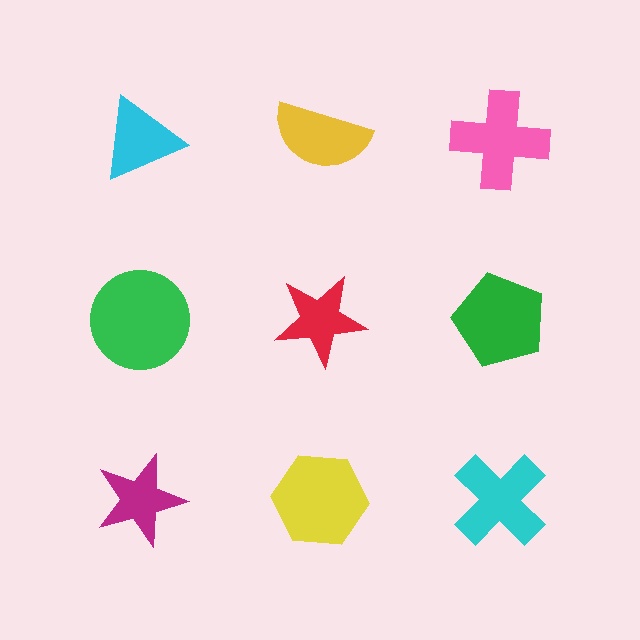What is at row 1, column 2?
A yellow semicircle.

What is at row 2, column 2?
A red star.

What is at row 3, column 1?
A magenta star.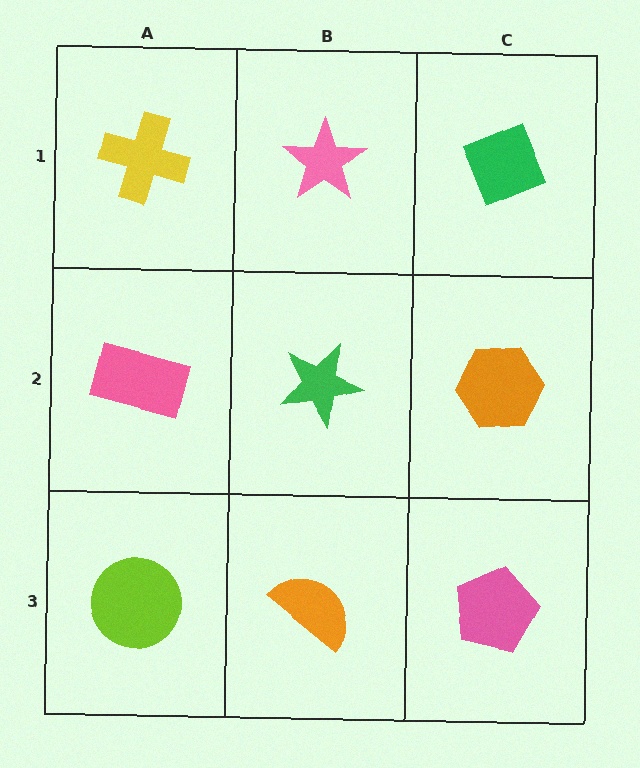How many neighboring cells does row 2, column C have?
3.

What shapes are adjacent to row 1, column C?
An orange hexagon (row 2, column C), a pink star (row 1, column B).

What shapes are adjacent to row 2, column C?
A green diamond (row 1, column C), a pink pentagon (row 3, column C), a green star (row 2, column B).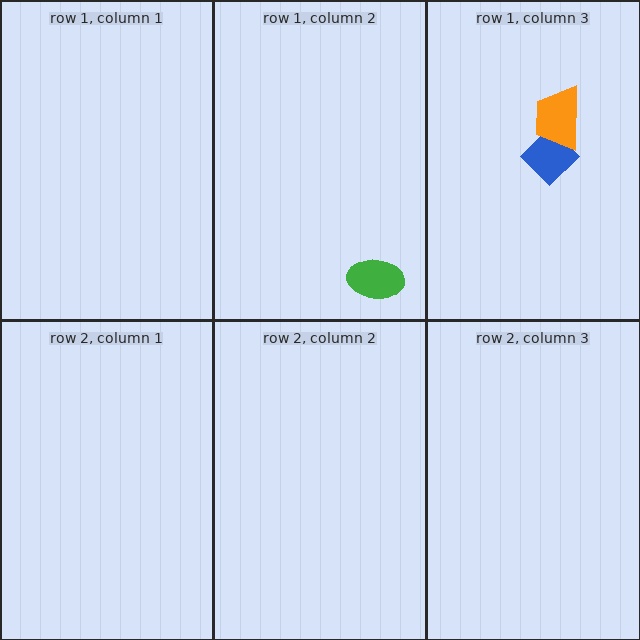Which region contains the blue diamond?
The row 1, column 3 region.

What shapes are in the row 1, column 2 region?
The green ellipse.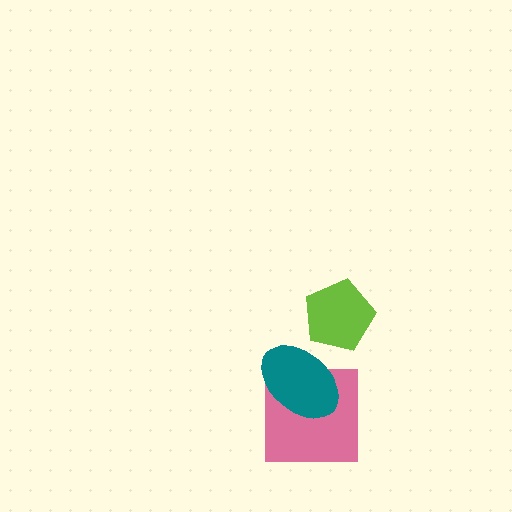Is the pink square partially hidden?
Yes, it is partially covered by another shape.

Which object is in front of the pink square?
The teal ellipse is in front of the pink square.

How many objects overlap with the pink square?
1 object overlaps with the pink square.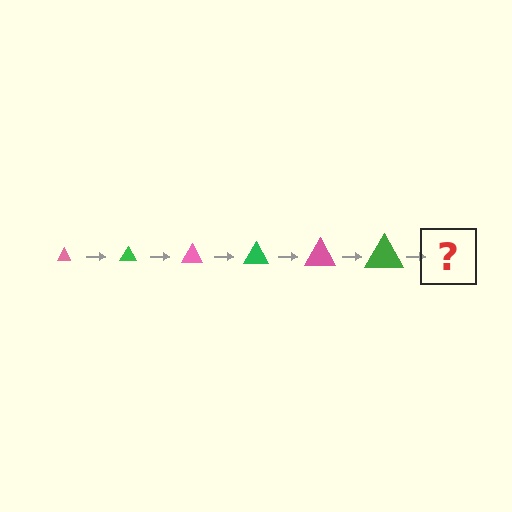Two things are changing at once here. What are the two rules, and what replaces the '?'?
The two rules are that the triangle grows larger each step and the color cycles through pink and green. The '?' should be a pink triangle, larger than the previous one.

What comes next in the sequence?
The next element should be a pink triangle, larger than the previous one.